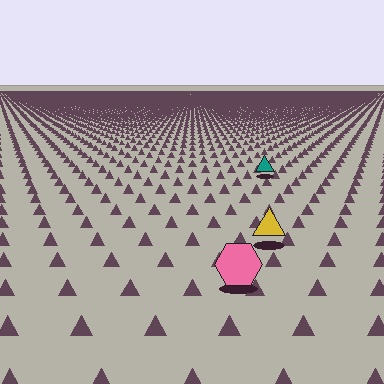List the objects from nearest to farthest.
From nearest to farthest: the pink hexagon, the yellow triangle, the teal triangle.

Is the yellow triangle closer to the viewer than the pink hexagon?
No. The pink hexagon is closer — you can tell from the texture gradient: the ground texture is coarser near it.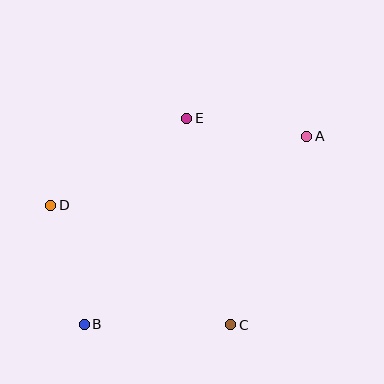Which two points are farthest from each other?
Points A and B are farthest from each other.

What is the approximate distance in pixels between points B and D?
The distance between B and D is approximately 124 pixels.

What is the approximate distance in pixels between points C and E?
The distance between C and E is approximately 211 pixels.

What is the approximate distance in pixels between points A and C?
The distance between A and C is approximately 204 pixels.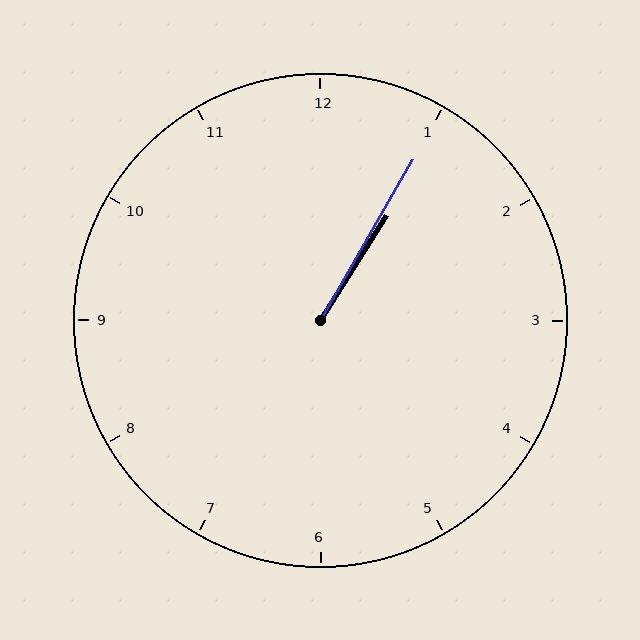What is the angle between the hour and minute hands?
Approximately 2 degrees.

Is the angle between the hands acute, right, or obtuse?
It is acute.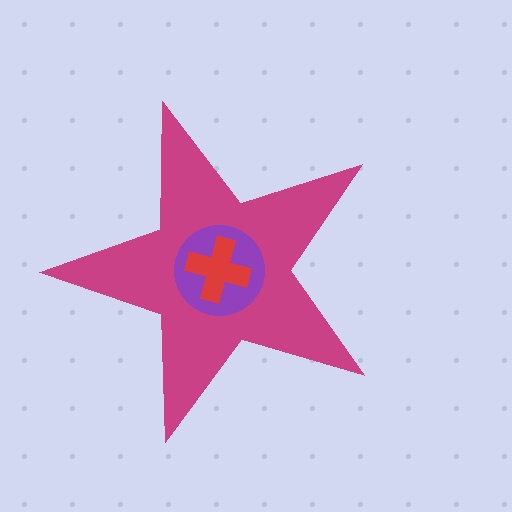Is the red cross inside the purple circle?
Yes.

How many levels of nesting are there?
3.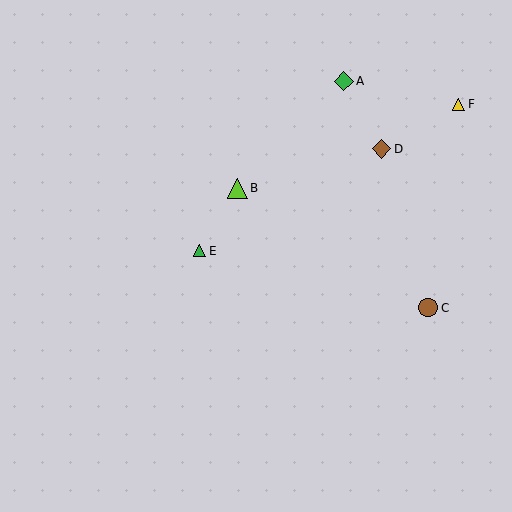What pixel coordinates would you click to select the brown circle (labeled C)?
Click at (428, 308) to select the brown circle C.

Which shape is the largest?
The lime triangle (labeled B) is the largest.